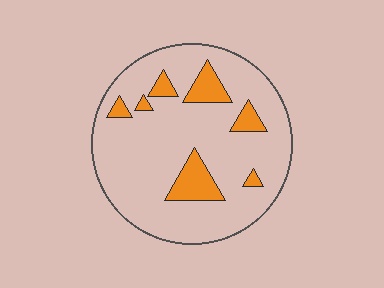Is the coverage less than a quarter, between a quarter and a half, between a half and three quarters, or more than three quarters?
Less than a quarter.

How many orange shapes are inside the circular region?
7.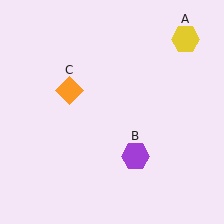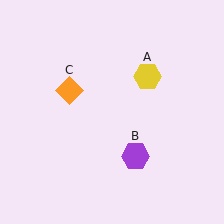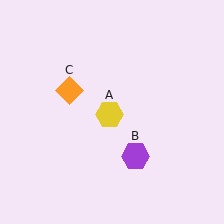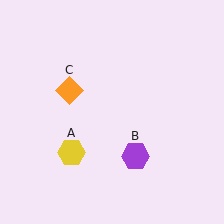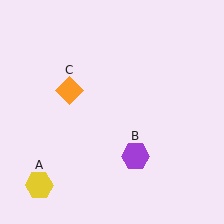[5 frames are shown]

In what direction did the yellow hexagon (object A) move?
The yellow hexagon (object A) moved down and to the left.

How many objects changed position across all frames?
1 object changed position: yellow hexagon (object A).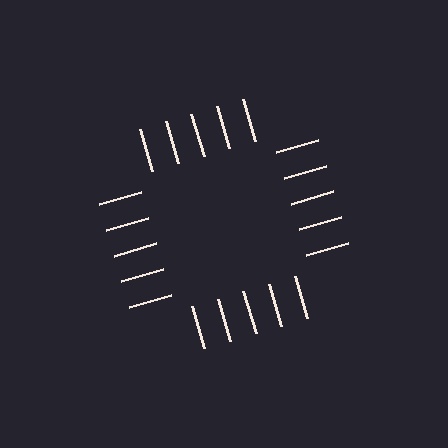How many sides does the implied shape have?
4 sides — the line-ends trace a square.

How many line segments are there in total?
20 — 5 along each of the 4 edges.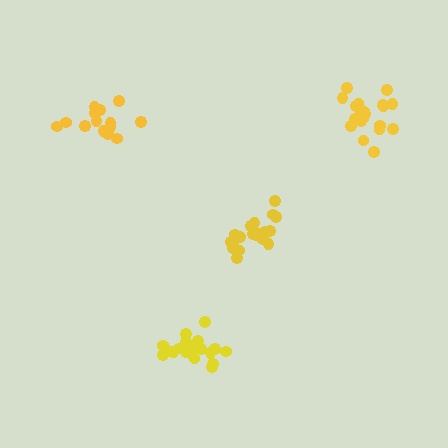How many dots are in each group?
Group 1: 20 dots, Group 2: 14 dots, Group 3: 20 dots, Group 4: 20 dots (74 total).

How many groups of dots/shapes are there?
There are 4 groups.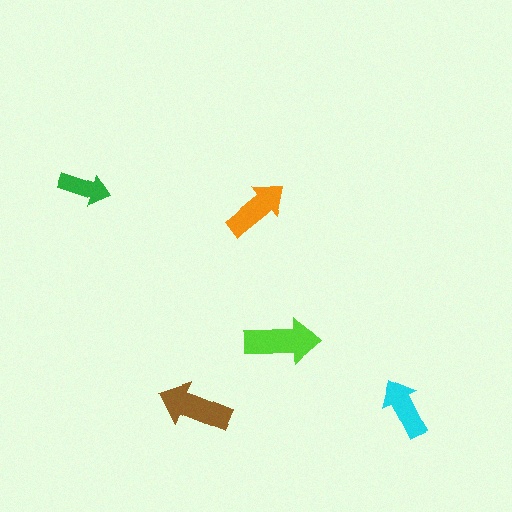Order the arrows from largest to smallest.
the lime one, the brown one, the orange one, the cyan one, the green one.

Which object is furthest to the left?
The green arrow is leftmost.